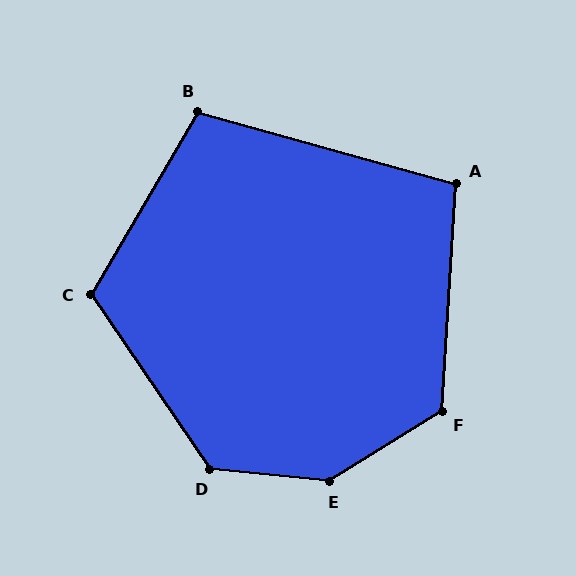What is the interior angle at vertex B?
Approximately 105 degrees (obtuse).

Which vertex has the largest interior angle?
E, at approximately 143 degrees.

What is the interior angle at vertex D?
Approximately 130 degrees (obtuse).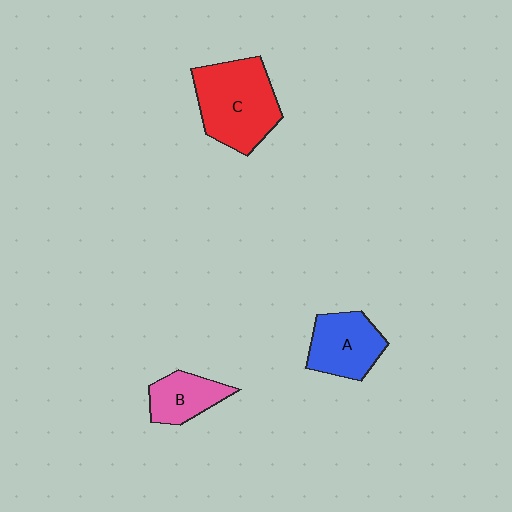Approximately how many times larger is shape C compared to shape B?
Approximately 2.0 times.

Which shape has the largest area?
Shape C (red).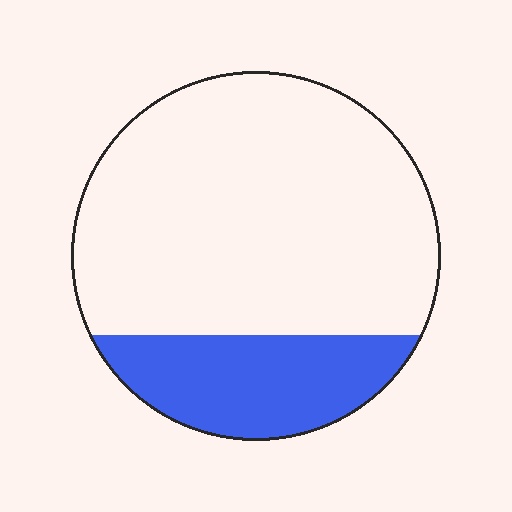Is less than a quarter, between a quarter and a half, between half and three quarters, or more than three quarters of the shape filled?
Less than a quarter.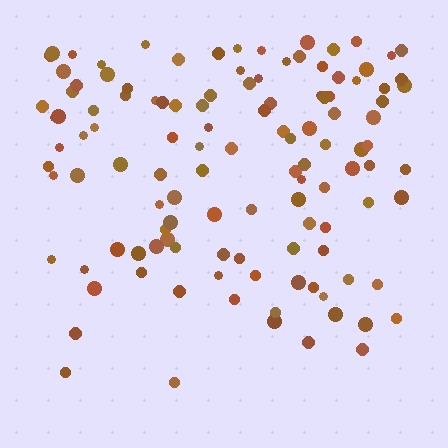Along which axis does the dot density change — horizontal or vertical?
Vertical.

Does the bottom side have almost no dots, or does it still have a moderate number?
Still a moderate number, just noticeably fewer than the top.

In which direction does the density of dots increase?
From bottom to top, with the top side densest.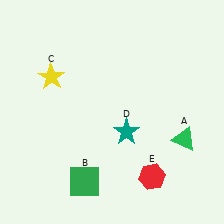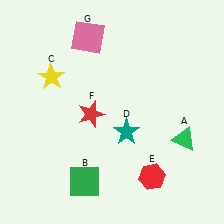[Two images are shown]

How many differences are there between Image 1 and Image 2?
There are 2 differences between the two images.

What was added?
A red star (F), a pink square (G) were added in Image 2.